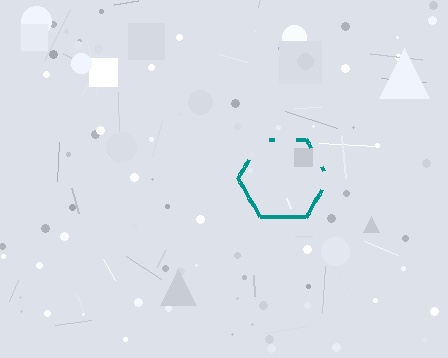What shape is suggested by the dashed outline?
The dashed outline suggests a hexagon.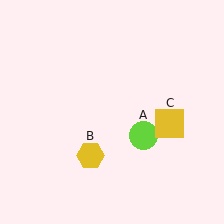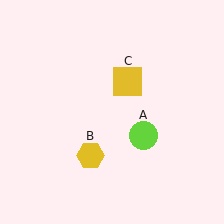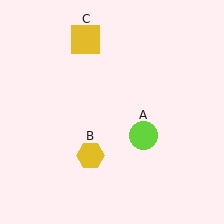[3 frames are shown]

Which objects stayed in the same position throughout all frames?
Lime circle (object A) and yellow hexagon (object B) remained stationary.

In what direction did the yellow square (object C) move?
The yellow square (object C) moved up and to the left.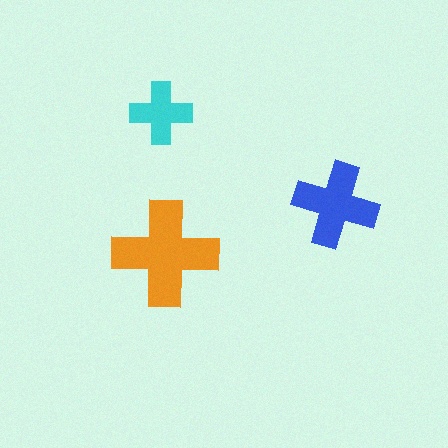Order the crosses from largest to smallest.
the orange one, the blue one, the cyan one.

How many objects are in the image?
There are 3 objects in the image.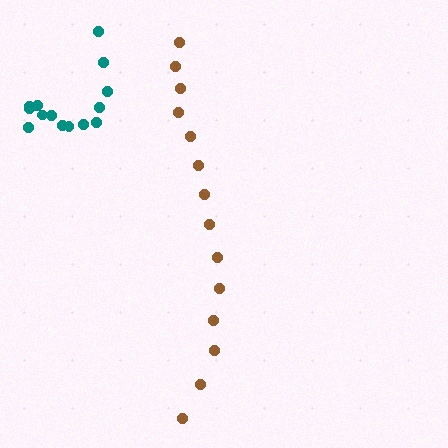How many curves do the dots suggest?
There are 2 distinct paths.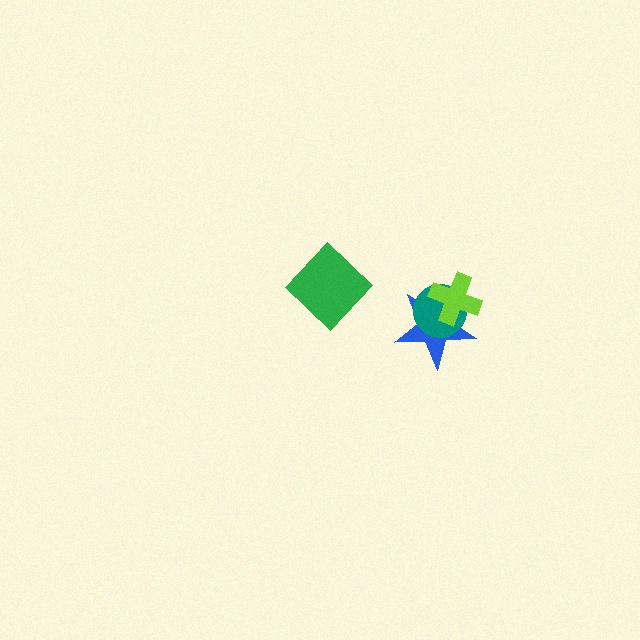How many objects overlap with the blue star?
2 objects overlap with the blue star.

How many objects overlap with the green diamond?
0 objects overlap with the green diamond.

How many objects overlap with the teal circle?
2 objects overlap with the teal circle.